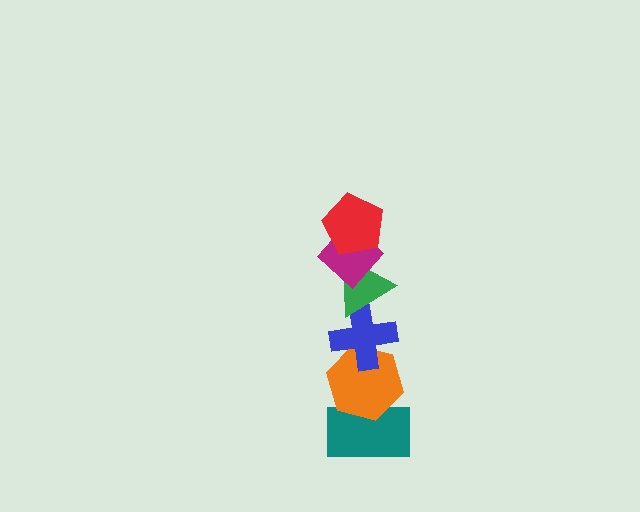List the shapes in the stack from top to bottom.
From top to bottom: the red pentagon, the magenta diamond, the green triangle, the blue cross, the orange hexagon, the teal rectangle.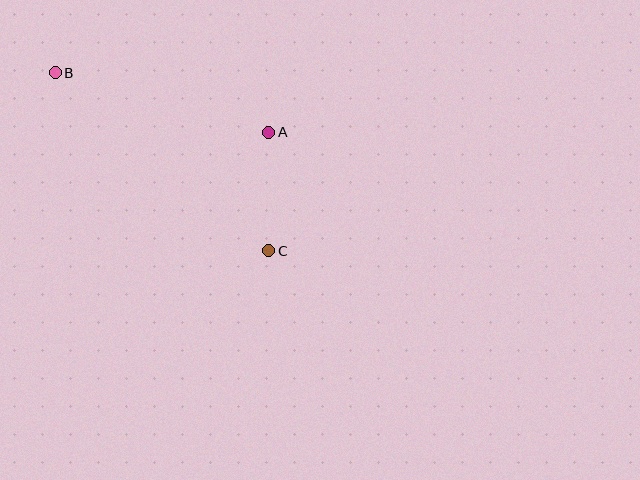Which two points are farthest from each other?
Points B and C are farthest from each other.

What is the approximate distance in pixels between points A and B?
The distance between A and B is approximately 221 pixels.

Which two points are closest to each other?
Points A and C are closest to each other.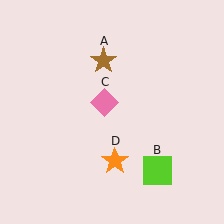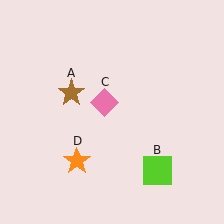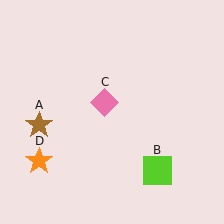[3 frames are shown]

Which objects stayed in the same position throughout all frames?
Lime square (object B) and pink diamond (object C) remained stationary.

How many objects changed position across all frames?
2 objects changed position: brown star (object A), orange star (object D).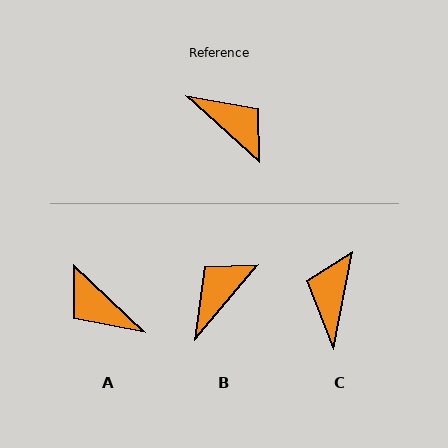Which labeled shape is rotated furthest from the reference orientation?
A, about 179 degrees away.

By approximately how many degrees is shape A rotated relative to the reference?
Approximately 179 degrees counter-clockwise.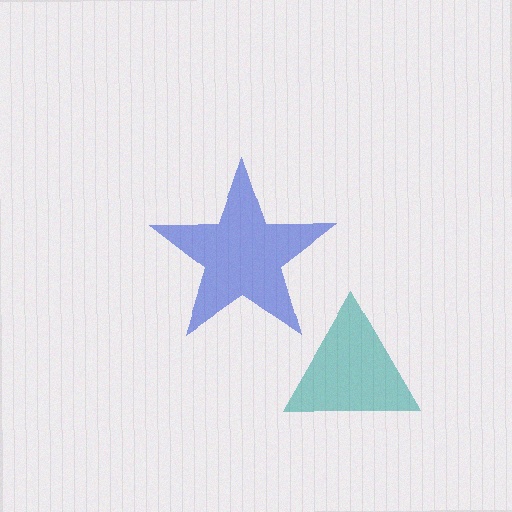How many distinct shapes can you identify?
There are 2 distinct shapes: a teal triangle, a blue star.